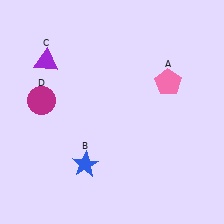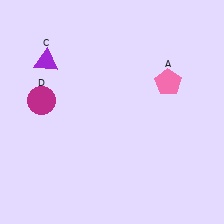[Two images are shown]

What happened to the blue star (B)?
The blue star (B) was removed in Image 2. It was in the bottom-left area of Image 1.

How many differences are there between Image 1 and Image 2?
There is 1 difference between the two images.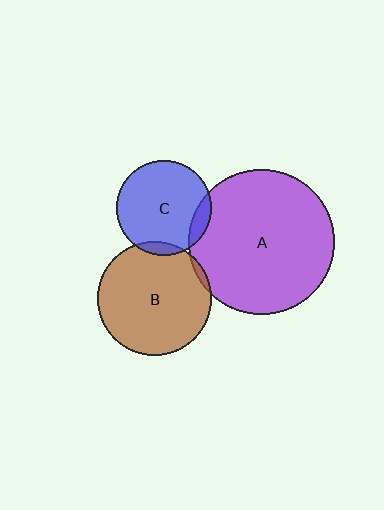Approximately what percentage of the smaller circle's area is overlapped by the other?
Approximately 10%.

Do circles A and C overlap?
Yes.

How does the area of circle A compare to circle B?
Approximately 1.6 times.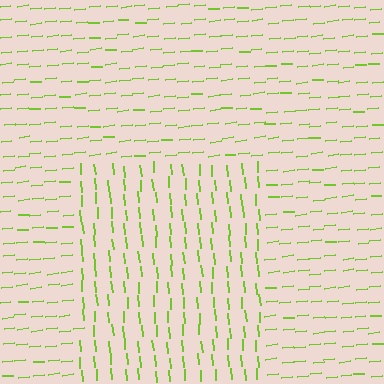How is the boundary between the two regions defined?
The boundary is defined purely by a change in line orientation (approximately 89 degrees difference). All lines are the same color and thickness.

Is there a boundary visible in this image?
Yes, there is a texture boundary formed by a change in line orientation.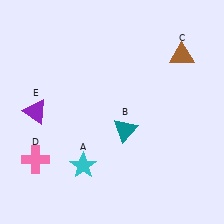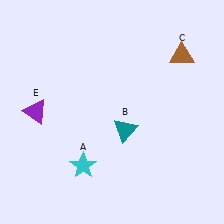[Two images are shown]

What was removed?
The pink cross (D) was removed in Image 2.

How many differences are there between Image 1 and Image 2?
There is 1 difference between the two images.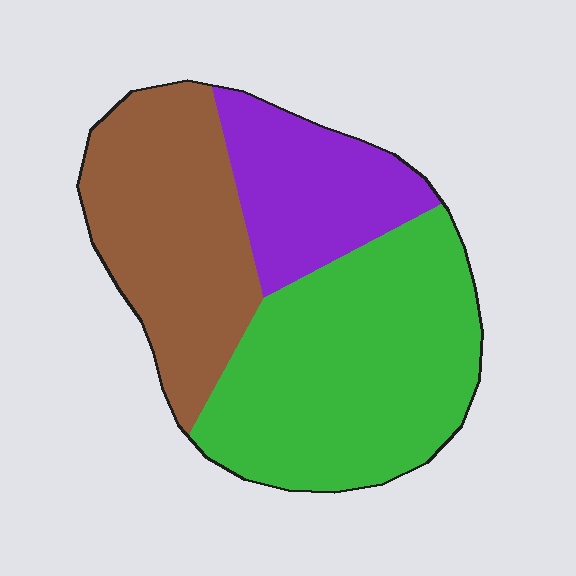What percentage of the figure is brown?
Brown takes up about one third (1/3) of the figure.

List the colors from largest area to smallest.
From largest to smallest: green, brown, purple.